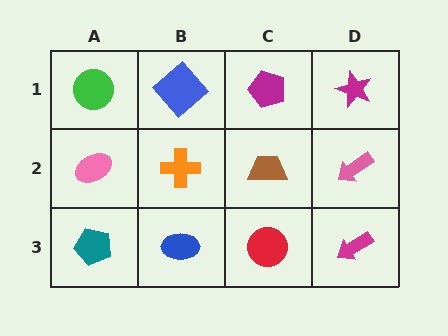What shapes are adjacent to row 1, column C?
A brown trapezoid (row 2, column C), a blue diamond (row 1, column B), a magenta star (row 1, column D).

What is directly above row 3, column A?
A pink ellipse.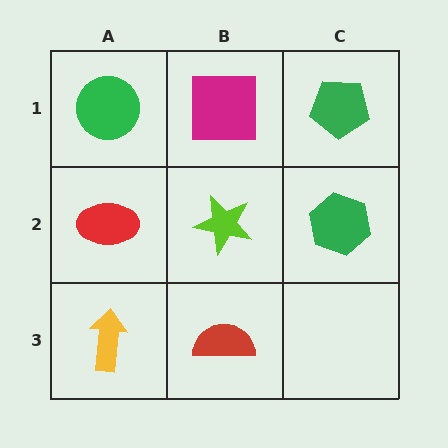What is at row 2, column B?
A lime star.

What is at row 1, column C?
A green pentagon.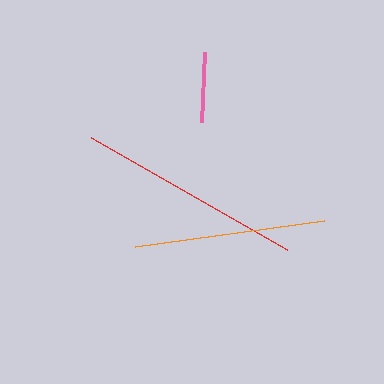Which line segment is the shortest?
The pink line is the shortest at approximately 70 pixels.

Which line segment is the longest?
The red line is the longest at approximately 226 pixels.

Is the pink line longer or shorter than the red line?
The red line is longer than the pink line.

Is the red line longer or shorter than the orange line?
The red line is longer than the orange line.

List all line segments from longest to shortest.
From longest to shortest: red, orange, pink.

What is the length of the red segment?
The red segment is approximately 226 pixels long.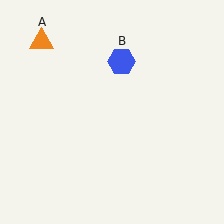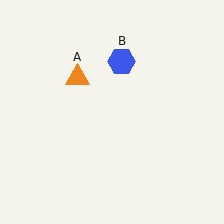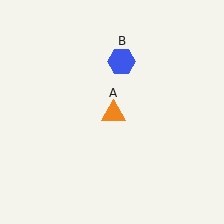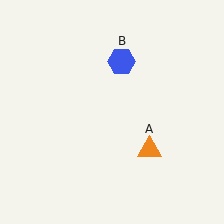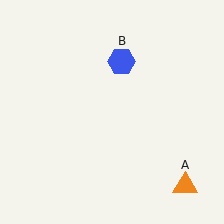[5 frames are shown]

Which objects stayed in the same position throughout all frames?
Blue hexagon (object B) remained stationary.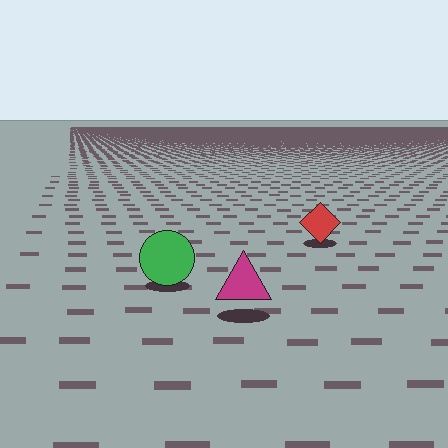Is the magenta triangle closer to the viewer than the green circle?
Yes. The magenta triangle is closer — you can tell from the texture gradient: the ground texture is coarser near it.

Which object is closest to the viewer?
The magenta triangle is closest. The texture marks near it are larger and more spread out.